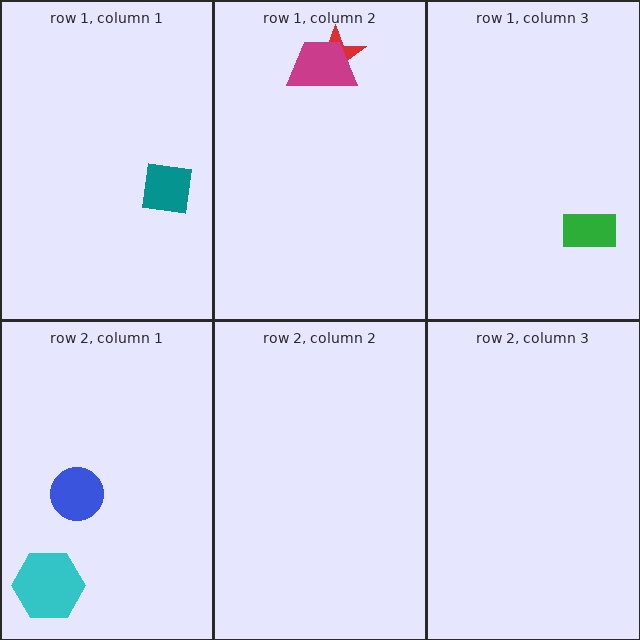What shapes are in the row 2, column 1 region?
The cyan hexagon, the blue circle.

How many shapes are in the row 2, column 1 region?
2.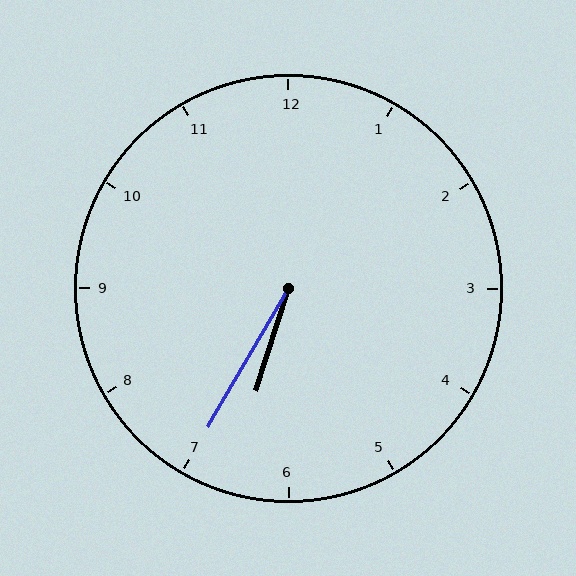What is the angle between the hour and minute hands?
Approximately 12 degrees.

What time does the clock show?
6:35.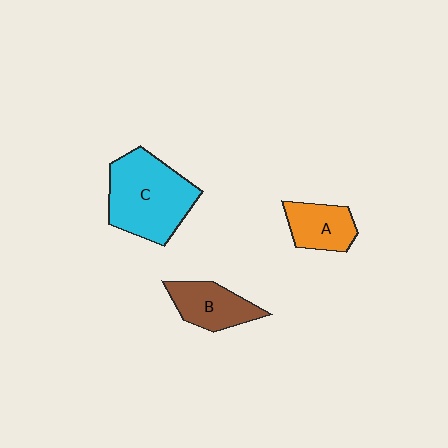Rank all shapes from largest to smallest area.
From largest to smallest: C (cyan), B (brown), A (orange).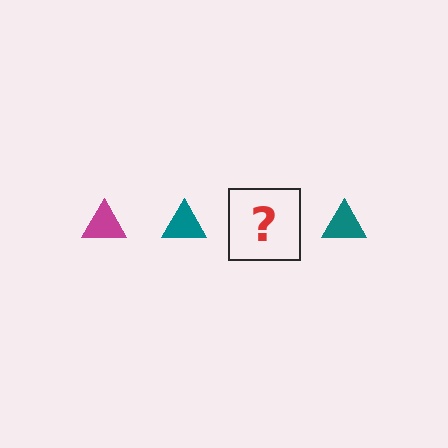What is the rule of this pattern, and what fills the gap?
The rule is that the pattern cycles through magenta, teal triangles. The gap should be filled with a magenta triangle.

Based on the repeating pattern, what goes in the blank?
The blank should be a magenta triangle.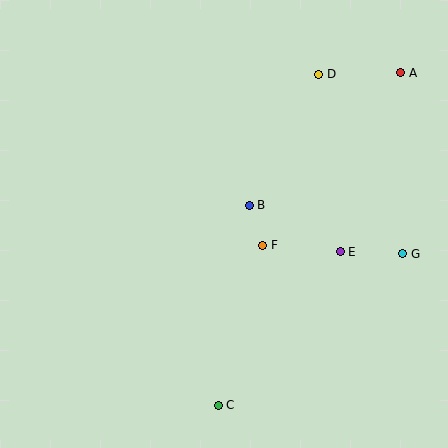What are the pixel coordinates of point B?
Point B is at (249, 205).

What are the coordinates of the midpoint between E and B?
The midpoint between E and B is at (295, 228).